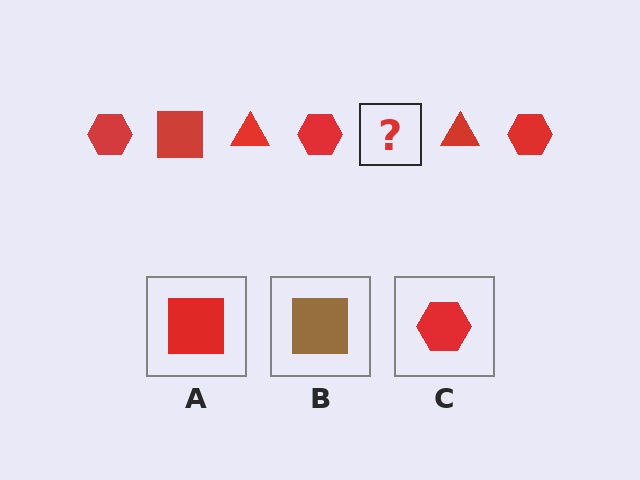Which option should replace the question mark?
Option A.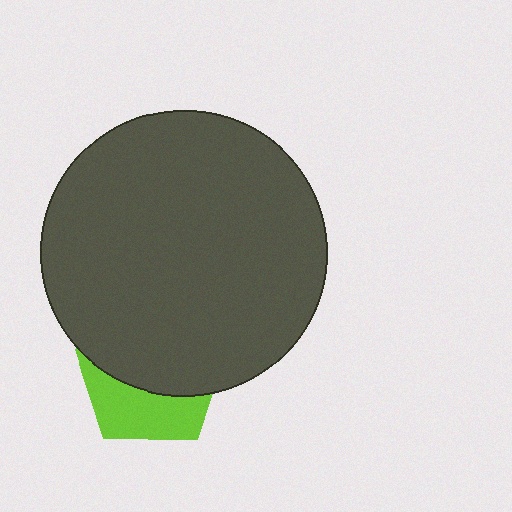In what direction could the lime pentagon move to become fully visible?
The lime pentagon could move down. That would shift it out from behind the dark gray circle entirely.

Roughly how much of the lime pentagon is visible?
A small part of it is visible (roughly 39%).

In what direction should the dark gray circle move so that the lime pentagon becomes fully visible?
The dark gray circle should move up. That is the shortest direction to clear the overlap and leave the lime pentagon fully visible.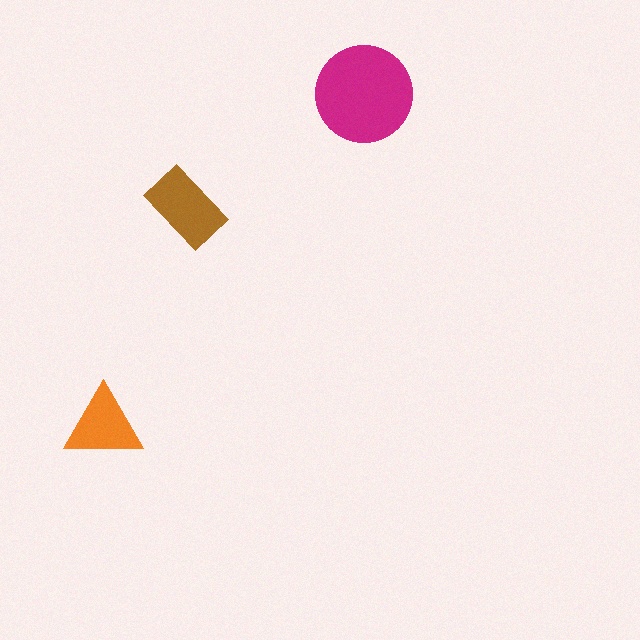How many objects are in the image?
There are 3 objects in the image.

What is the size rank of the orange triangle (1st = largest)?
3rd.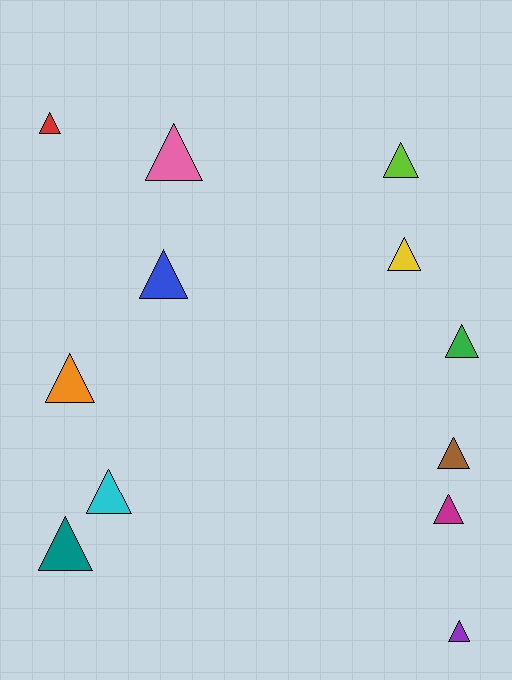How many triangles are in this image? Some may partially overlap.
There are 12 triangles.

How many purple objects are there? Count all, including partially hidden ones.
There is 1 purple object.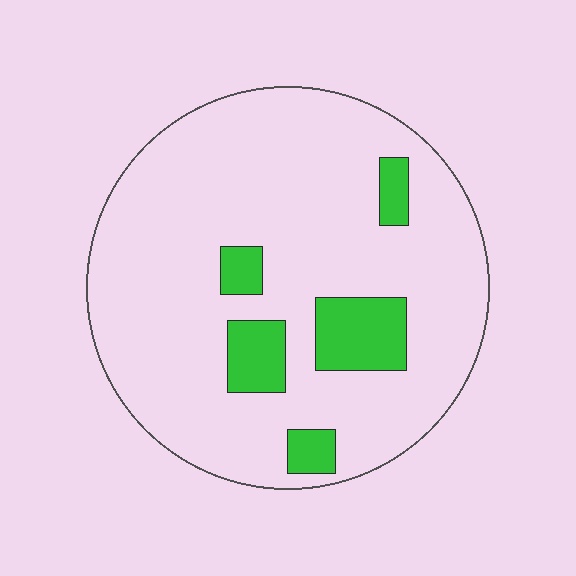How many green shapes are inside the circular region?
5.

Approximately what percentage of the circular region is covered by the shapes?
Approximately 15%.